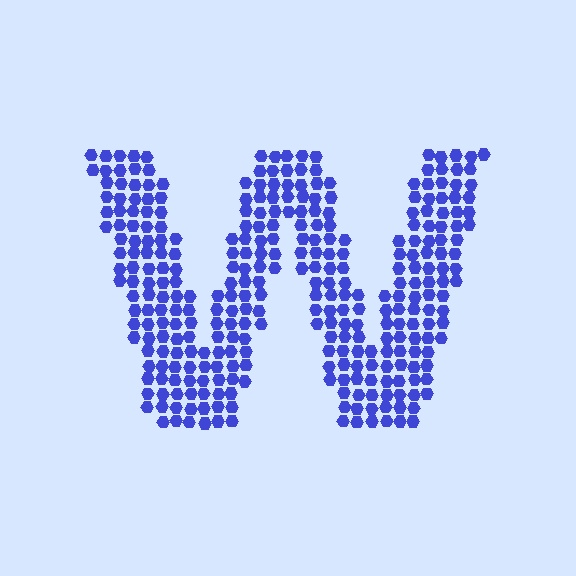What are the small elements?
The small elements are hexagons.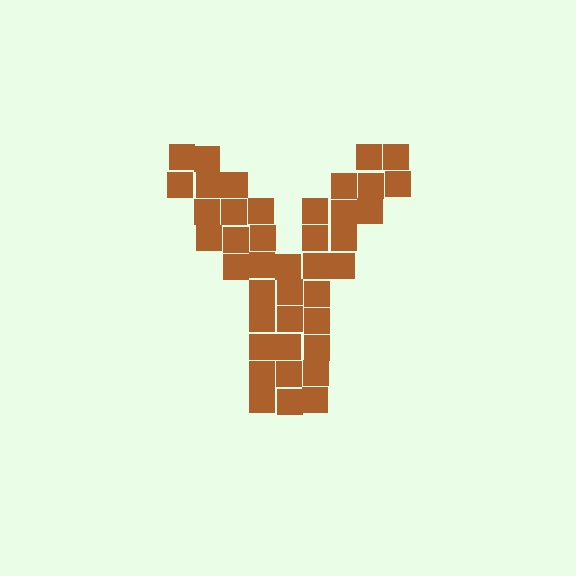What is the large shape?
The large shape is the letter Y.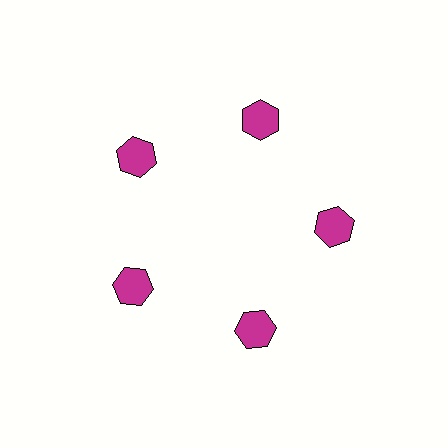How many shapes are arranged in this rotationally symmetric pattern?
There are 5 shapes, arranged in 5 groups of 1.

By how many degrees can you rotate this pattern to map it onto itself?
The pattern maps onto itself every 72 degrees of rotation.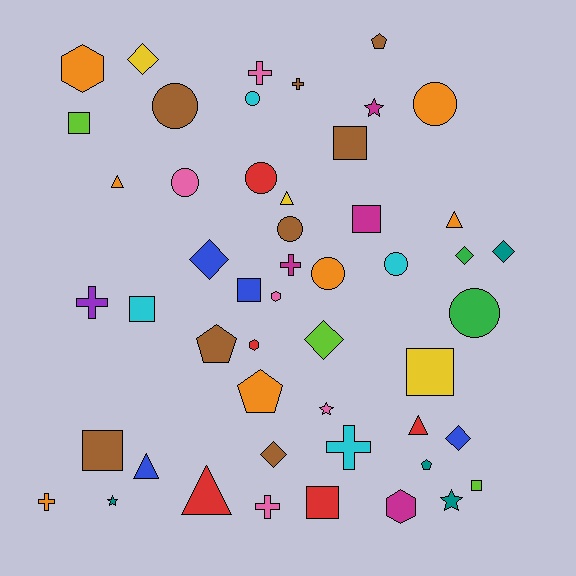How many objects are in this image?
There are 50 objects.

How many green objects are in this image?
There are 2 green objects.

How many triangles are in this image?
There are 6 triangles.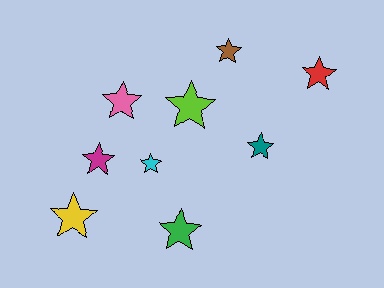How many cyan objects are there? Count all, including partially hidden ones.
There is 1 cyan object.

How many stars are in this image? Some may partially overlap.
There are 9 stars.